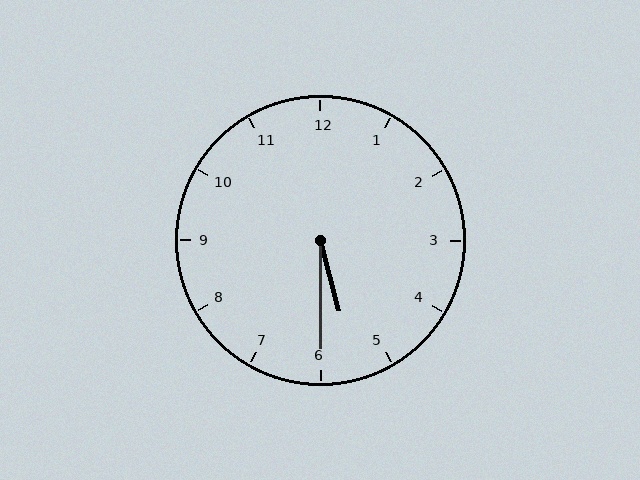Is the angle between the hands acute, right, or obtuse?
It is acute.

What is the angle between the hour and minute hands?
Approximately 15 degrees.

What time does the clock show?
5:30.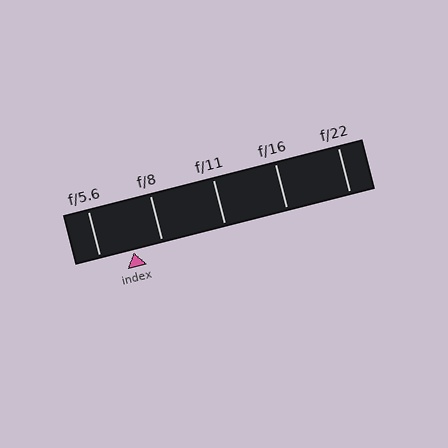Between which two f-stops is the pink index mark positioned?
The index mark is between f/5.6 and f/8.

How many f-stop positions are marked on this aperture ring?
There are 5 f-stop positions marked.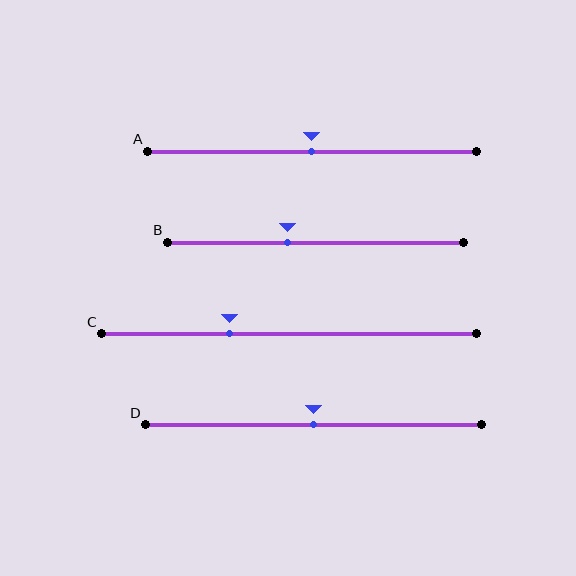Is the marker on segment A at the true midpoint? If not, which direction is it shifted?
Yes, the marker on segment A is at the true midpoint.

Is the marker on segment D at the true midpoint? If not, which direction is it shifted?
Yes, the marker on segment D is at the true midpoint.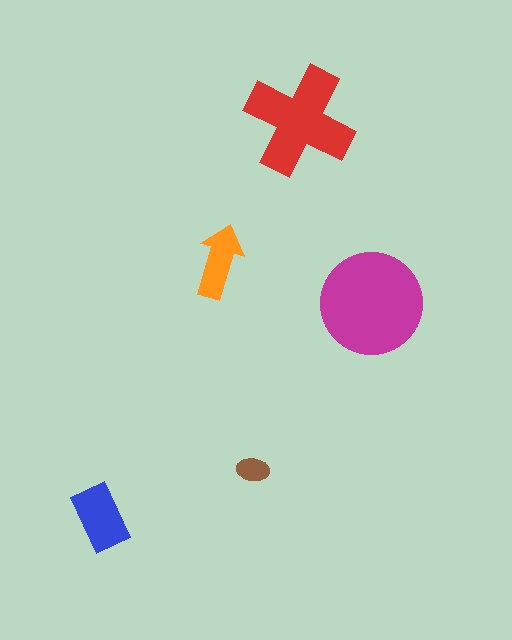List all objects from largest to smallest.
The magenta circle, the red cross, the blue rectangle, the orange arrow, the brown ellipse.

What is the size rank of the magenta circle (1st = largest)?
1st.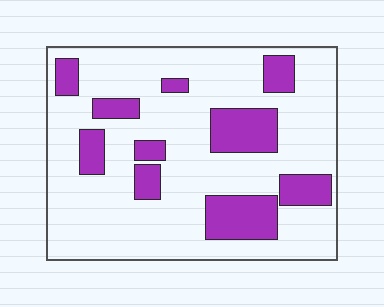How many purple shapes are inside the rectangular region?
10.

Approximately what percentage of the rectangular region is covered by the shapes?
Approximately 25%.